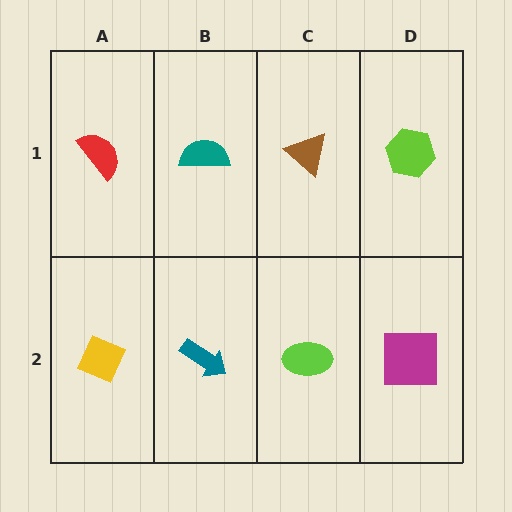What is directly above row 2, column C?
A brown triangle.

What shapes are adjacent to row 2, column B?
A teal semicircle (row 1, column B), a yellow diamond (row 2, column A), a lime ellipse (row 2, column C).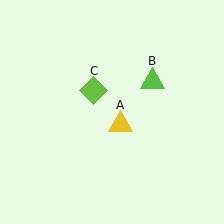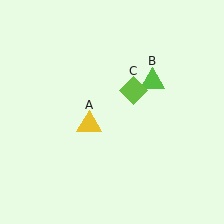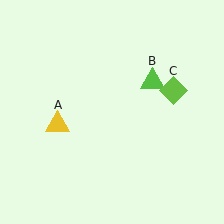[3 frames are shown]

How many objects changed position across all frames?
2 objects changed position: yellow triangle (object A), lime diamond (object C).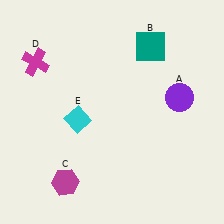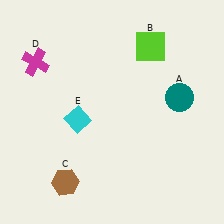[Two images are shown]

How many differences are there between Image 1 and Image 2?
There are 3 differences between the two images.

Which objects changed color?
A changed from purple to teal. B changed from teal to lime. C changed from magenta to brown.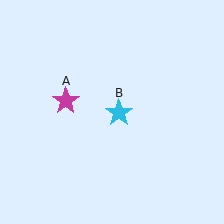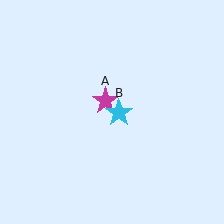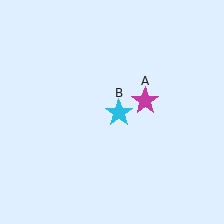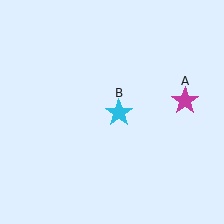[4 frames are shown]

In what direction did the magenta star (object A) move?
The magenta star (object A) moved right.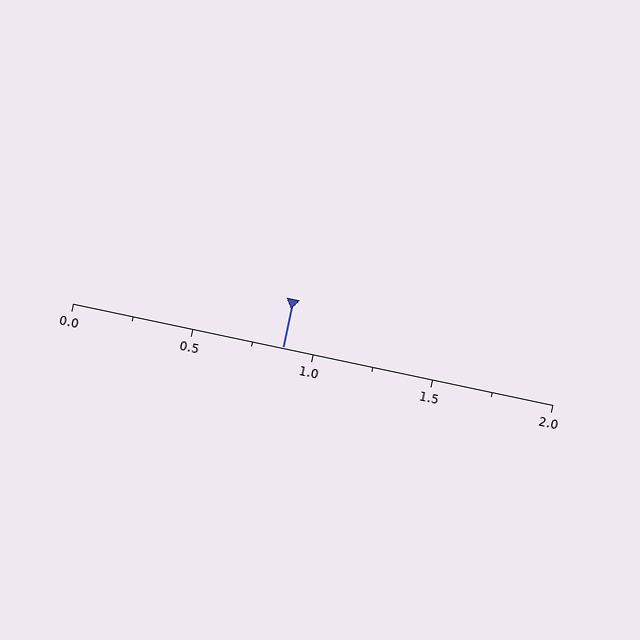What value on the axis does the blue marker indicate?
The marker indicates approximately 0.88.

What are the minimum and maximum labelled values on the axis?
The axis runs from 0.0 to 2.0.